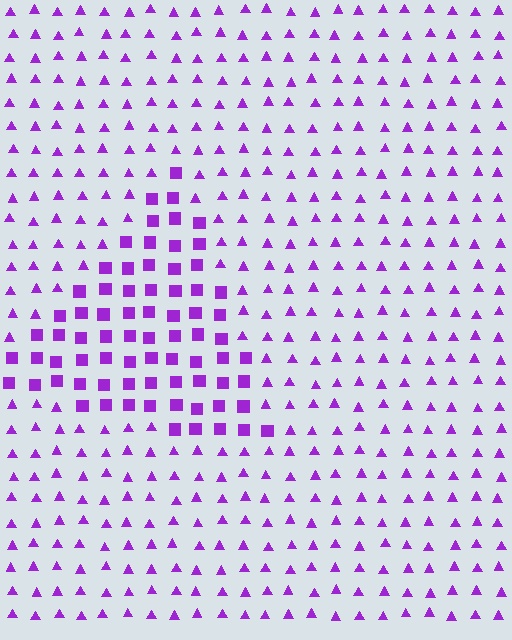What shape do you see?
I see a triangle.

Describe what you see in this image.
The image is filled with small purple elements arranged in a uniform grid. A triangle-shaped region contains squares, while the surrounding area contains triangles. The boundary is defined purely by the change in element shape.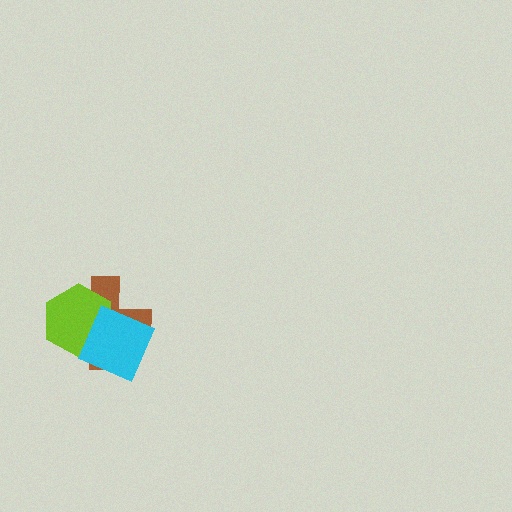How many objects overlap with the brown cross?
2 objects overlap with the brown cross.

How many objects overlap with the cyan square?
2 objects overlap with the cyan square.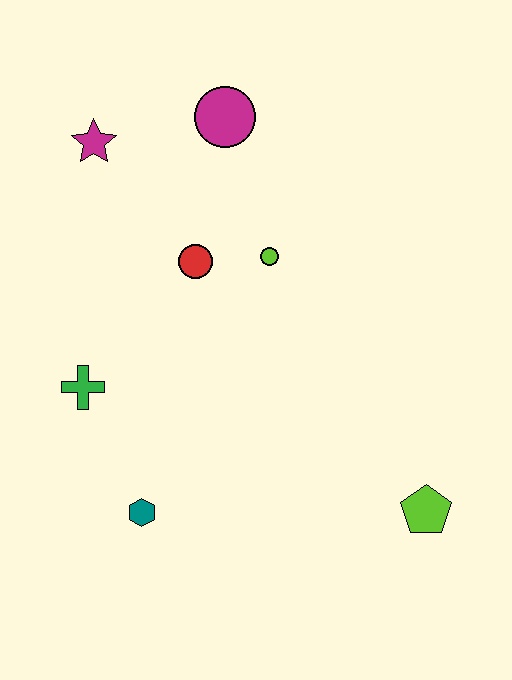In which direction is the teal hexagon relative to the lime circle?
The teal hexagon is below the lime circle.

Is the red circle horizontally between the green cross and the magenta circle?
Yes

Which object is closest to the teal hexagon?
The green cross is closest to the teal hexagon.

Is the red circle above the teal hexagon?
Yes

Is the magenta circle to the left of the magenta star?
No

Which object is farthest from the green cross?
The lime pentagon is farthest from the green cross.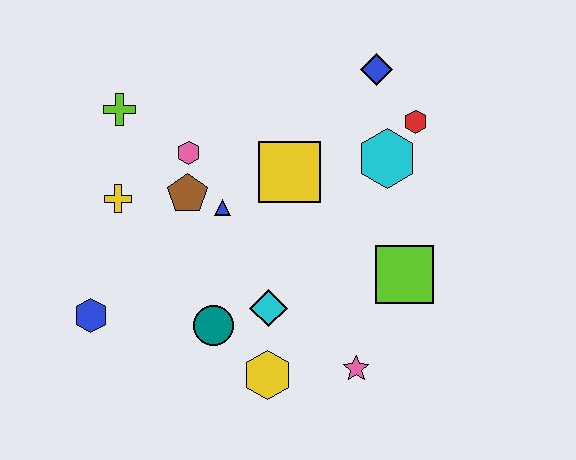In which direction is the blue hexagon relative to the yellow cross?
The blue hexagon is below the yellow cross.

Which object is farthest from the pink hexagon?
The pink star is farthest from the pink hexagon.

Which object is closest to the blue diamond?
The red hexagon is closest to the blue diamond.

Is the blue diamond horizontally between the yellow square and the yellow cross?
No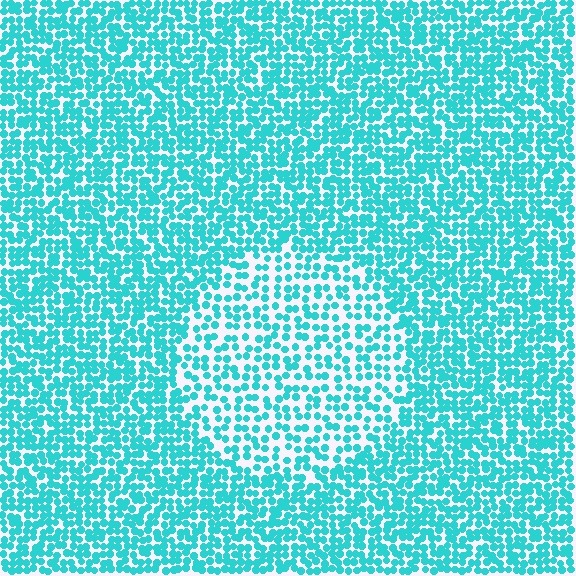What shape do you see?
I see a circle.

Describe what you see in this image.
The image contains small cyan elements arranged at two different densities. A circle-shaped region is visible where the elements are less densely packed than the surrounding area.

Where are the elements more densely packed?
The elements are more densely packed outside the circle boundary.